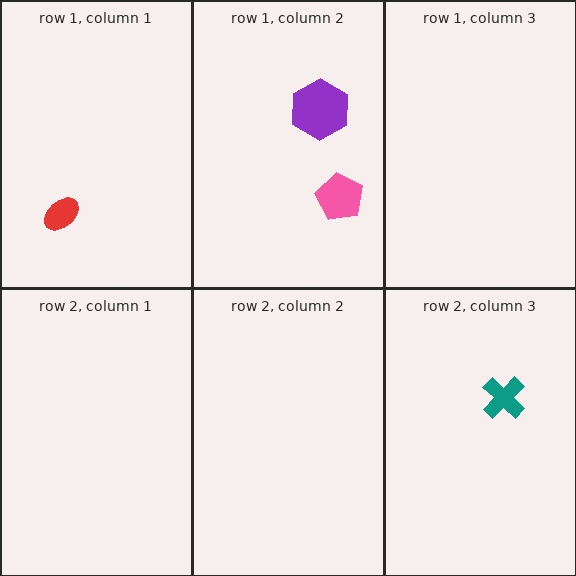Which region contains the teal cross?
The row 2, column 3 region.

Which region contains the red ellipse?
The row 1, column 1 region.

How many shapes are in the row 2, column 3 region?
1.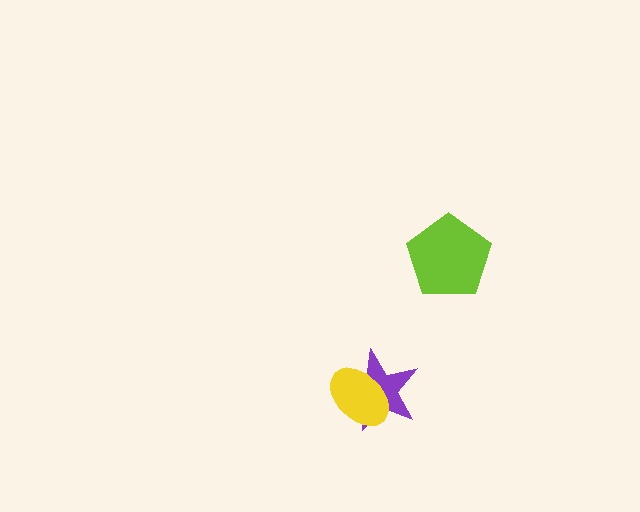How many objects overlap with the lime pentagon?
0 objects overlap with the lime pentagon.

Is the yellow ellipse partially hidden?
No, no other shape covers it.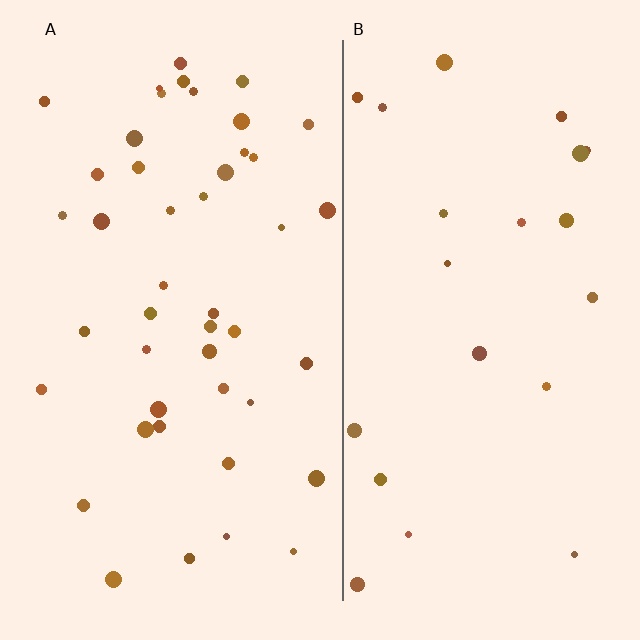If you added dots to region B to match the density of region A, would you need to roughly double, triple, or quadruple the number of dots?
Approximately double.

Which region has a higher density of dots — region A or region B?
A (the left).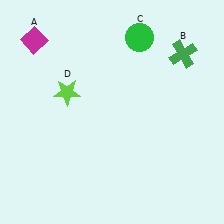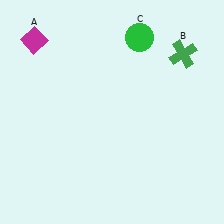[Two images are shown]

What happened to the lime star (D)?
The lime star (D) was removed in Image 2. It was in the top-left area of Image 1.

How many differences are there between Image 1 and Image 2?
There is 1 difference between the two images.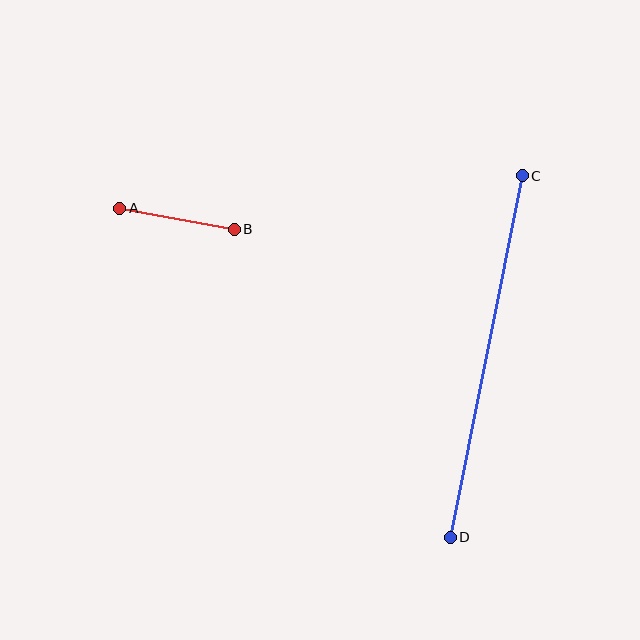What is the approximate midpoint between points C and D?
The midpoint is at approximately (486, 357) pixels.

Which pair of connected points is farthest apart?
Points C and D are farthest apart.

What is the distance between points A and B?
The distance is approximately 117 pixels.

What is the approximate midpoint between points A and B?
The midpoint is at approximately (177, 219) pixels.